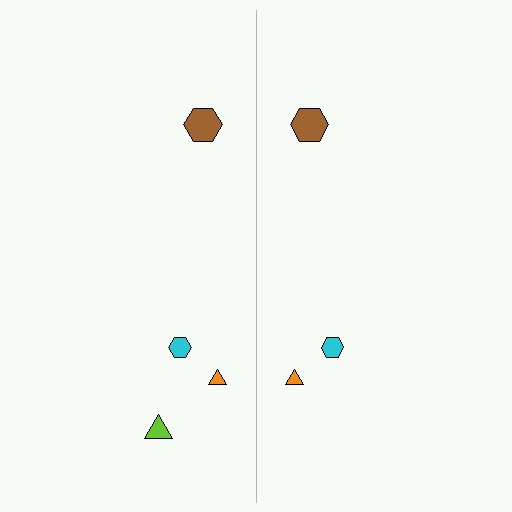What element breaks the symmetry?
A lime triangle is missing from the right side.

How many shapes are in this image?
There are 7 shapes in this image.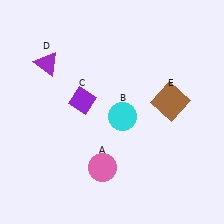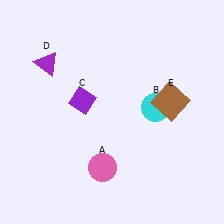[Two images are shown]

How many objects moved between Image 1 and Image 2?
1 object moved between the two images.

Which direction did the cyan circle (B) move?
The cyan circle (B) moved right.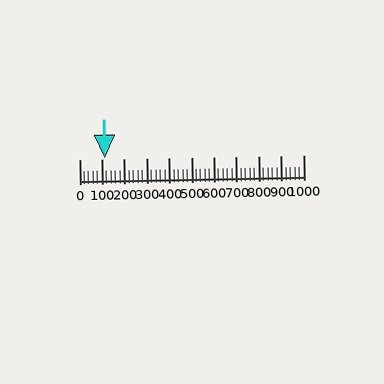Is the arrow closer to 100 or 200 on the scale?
The arrow is closer to 100.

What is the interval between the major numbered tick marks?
The major tick marks are spaced 100 units apart.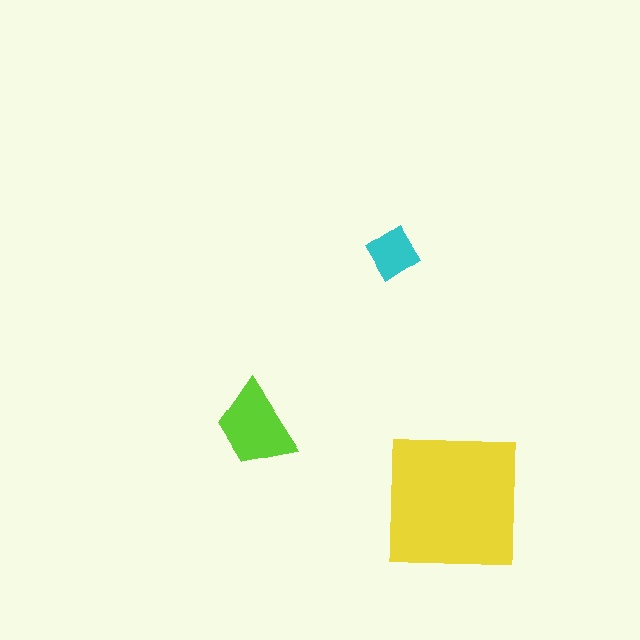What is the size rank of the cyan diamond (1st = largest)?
3rd.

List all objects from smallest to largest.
The cyan diamond, the lime trapezoid, the yellow square.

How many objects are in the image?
There are 3 objects in the image.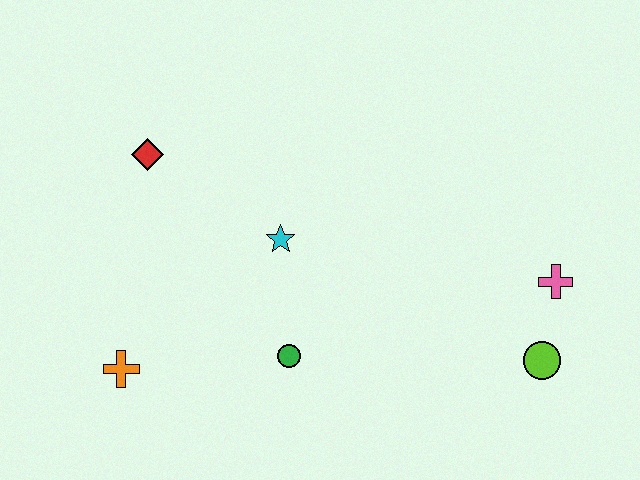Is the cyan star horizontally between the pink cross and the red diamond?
Yes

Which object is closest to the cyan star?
The green circle is closest to the cyan star.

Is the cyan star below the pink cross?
No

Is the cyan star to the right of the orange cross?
Yes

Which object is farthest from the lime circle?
The red diamond is farthest from the lime circle.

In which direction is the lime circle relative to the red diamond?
The lime circle is to the right of the red diamond.